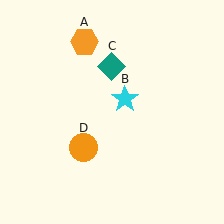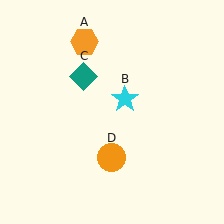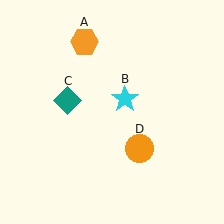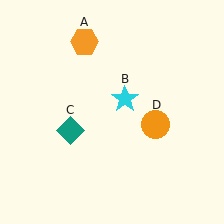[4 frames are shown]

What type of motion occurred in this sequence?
The teal diamond (object C), orange circle (object D) rotated counterclockwise around the center of the scene.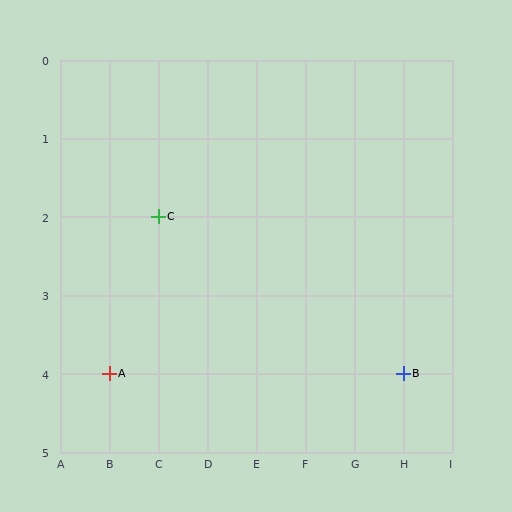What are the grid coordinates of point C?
Point C is at grid coordinates (C, 2).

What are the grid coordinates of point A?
Point A is at grid coordinates (B, 4).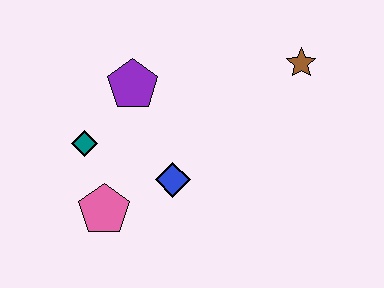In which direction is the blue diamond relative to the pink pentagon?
The blue diamond is to the right of the pink pentagon.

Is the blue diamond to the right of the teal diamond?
Yes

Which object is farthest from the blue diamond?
The brown star is farthest from the blue diamond.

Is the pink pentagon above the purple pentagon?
No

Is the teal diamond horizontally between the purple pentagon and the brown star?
No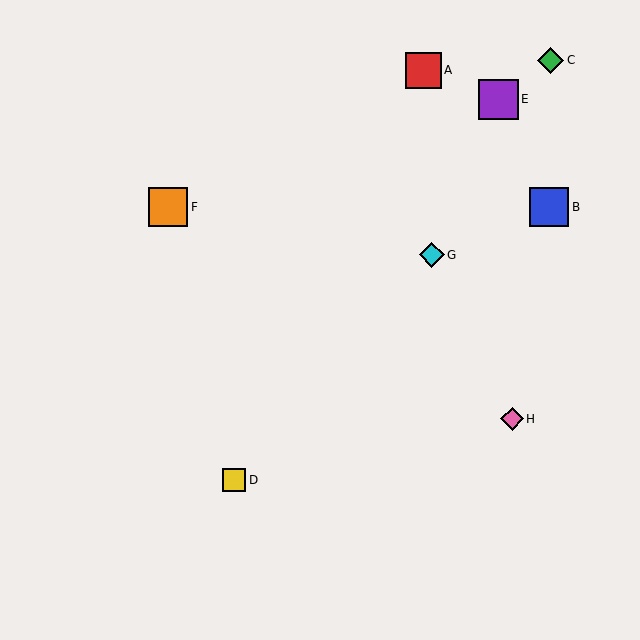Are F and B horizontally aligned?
Yes, both are at y≈207.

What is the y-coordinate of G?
Object G is at y≈255.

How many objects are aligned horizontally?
2 objects (B, F) are aligned horizontally.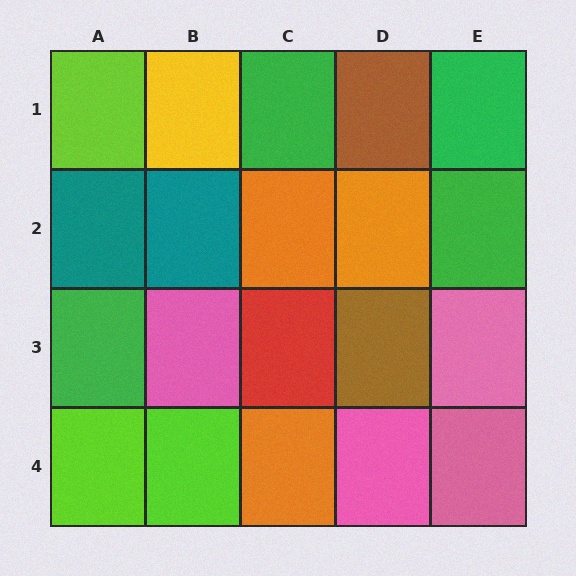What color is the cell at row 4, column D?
Pink.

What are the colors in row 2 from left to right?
Teal, teal, orange, orange, green.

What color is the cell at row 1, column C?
Green.